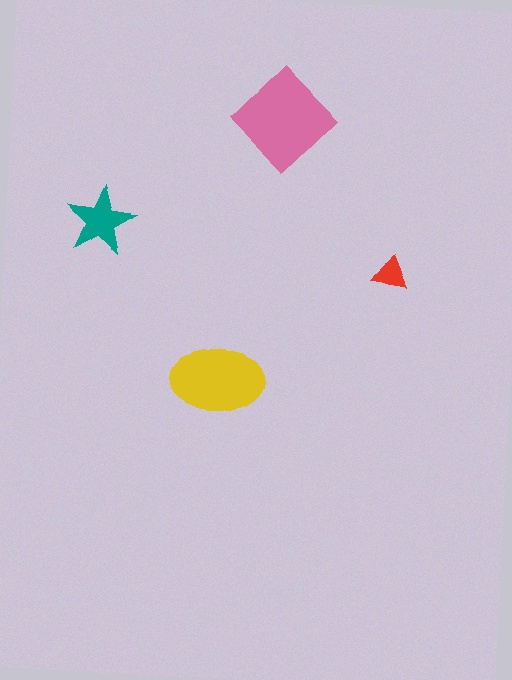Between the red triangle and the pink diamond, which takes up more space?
The pink diamond.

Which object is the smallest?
The red triangle.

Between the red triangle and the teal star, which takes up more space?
The teal star.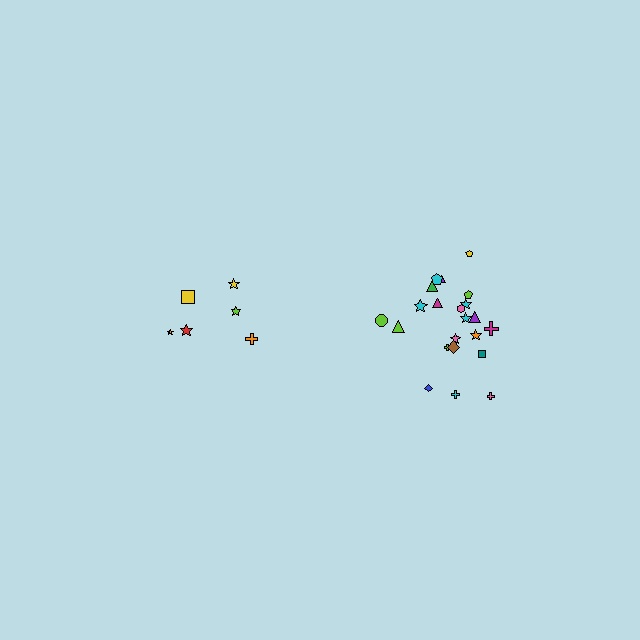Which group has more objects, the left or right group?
The right group.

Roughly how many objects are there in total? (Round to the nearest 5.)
Roughly 30 objects in total.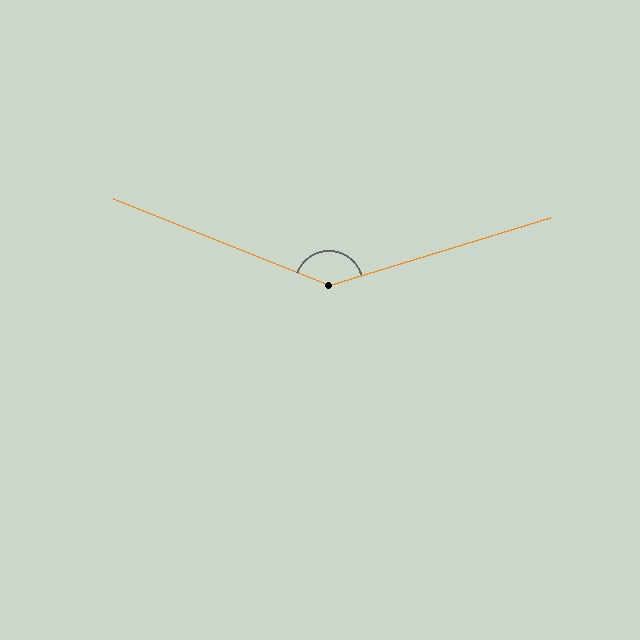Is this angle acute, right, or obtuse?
It is obtuse.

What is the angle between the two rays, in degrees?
Approximately 141 degrees.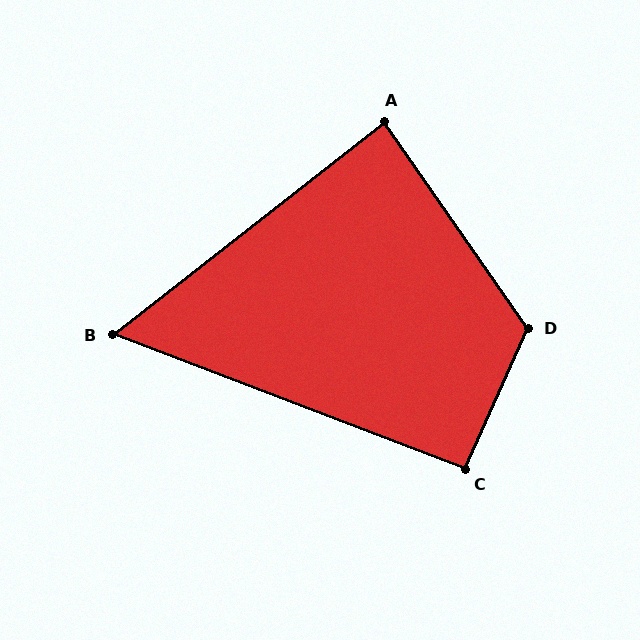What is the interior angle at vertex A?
Approximately 87 degrees (approximately right).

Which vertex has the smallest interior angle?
B, at approximately 59 degrees.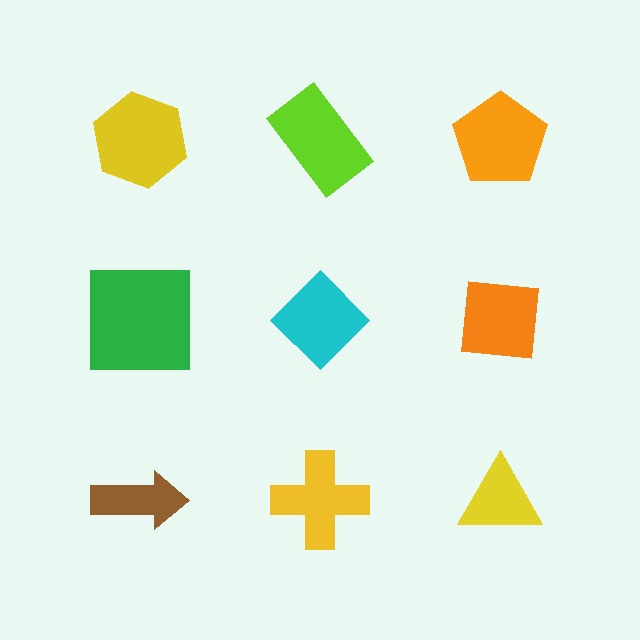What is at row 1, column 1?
A yellow hexagon.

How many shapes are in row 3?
3 shapes.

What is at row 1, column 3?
An orange pentagon.